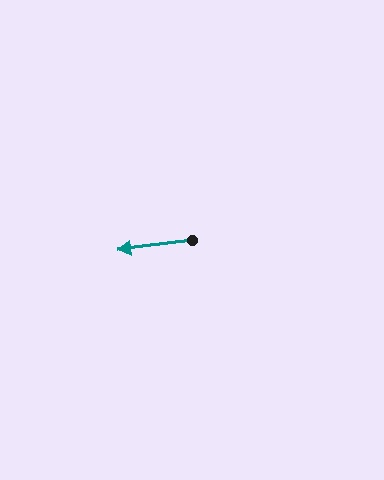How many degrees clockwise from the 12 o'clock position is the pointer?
Approximately 263 degrees.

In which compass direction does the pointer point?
West.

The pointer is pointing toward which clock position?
Roughly 9 o'clock.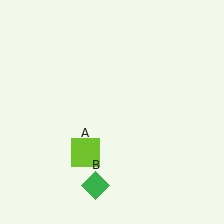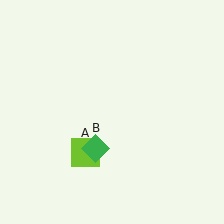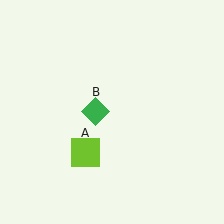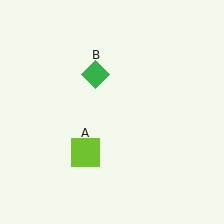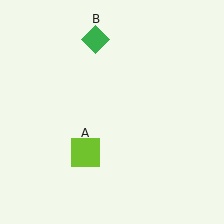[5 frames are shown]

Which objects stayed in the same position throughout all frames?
Lime square (object A) remained stationary.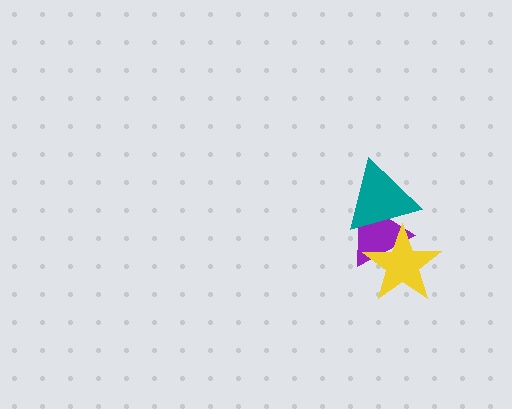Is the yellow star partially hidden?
No, no other shape covers it.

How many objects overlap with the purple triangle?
2 objects overlap with the purple triangle.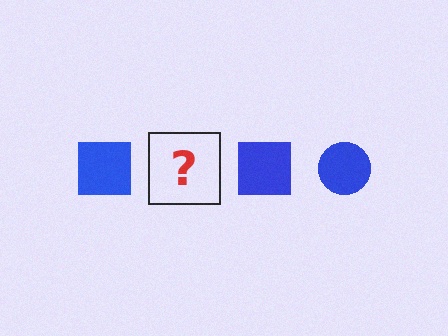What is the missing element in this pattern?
The missing element is a blue circle.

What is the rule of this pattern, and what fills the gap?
The rule is that the pattern cycles through square, circle shapes in blue. The gap should be filled with a blue circle.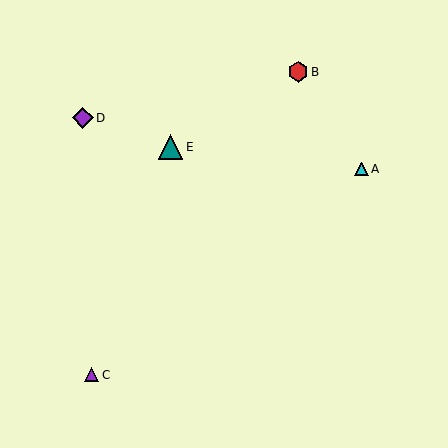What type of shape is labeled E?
Shape E is a teal triangle.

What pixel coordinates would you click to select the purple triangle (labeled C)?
Click at (91, 375) to select the purple triangle C.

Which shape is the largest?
The teal triangle (labeled E) is the largest.